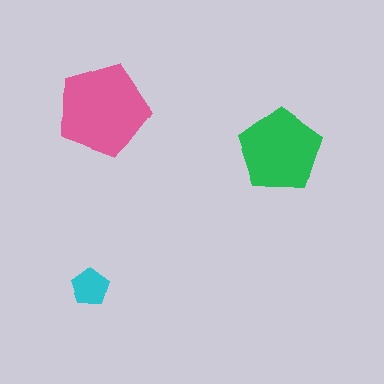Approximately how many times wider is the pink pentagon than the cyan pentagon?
About 2.5 times wider.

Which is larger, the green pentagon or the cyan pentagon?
The green one.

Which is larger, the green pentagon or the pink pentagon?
The pink one.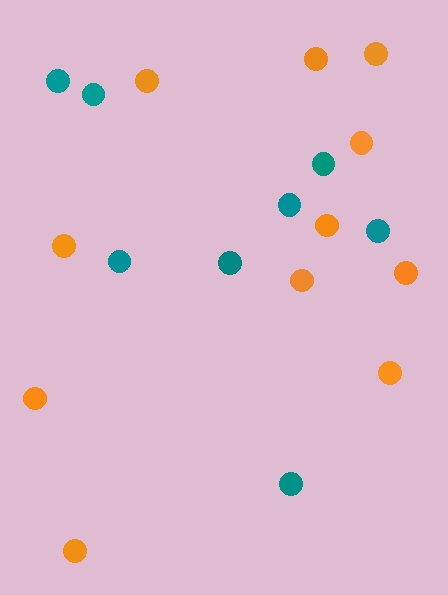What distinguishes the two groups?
There are 2 groups: one group of orange circles (11) and one group of teal circles (8).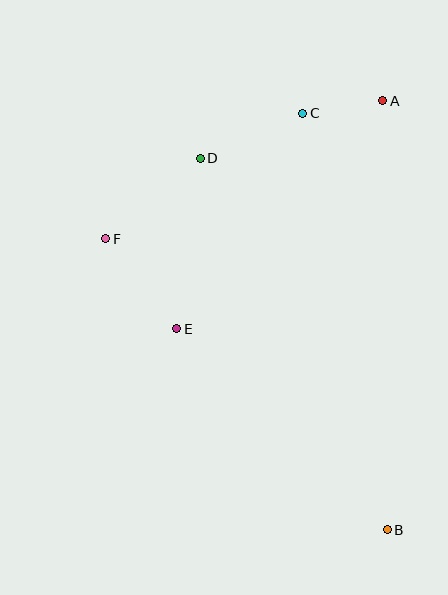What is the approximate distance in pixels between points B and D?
The distance between B and D is approximately 416 pixels.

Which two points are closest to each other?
Points A and C are closest to each other.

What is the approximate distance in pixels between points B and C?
The distance between B and C is approximately 425 pixels.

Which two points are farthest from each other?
Points A and B are farthest from each other.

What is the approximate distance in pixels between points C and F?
The distance between C and F is approximately 234 pixels.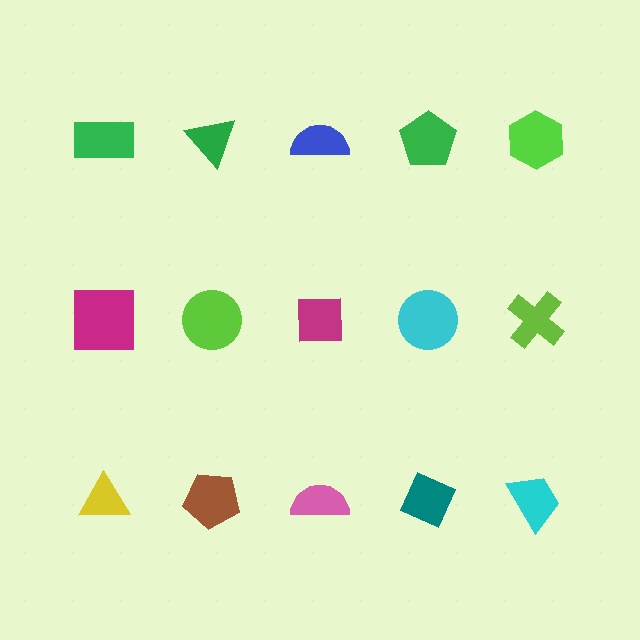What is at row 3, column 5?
A cyan trapezoid.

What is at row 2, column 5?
A lime cross.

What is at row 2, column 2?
A lime circle.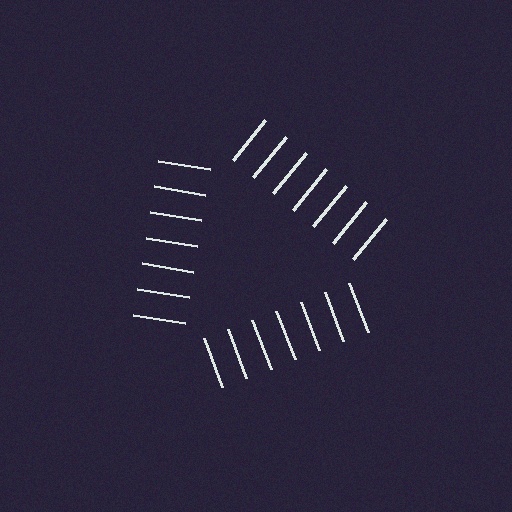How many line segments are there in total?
21 — 7 along each of the 3 edges.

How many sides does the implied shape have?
3 sides — the line-ends trace a triangle.